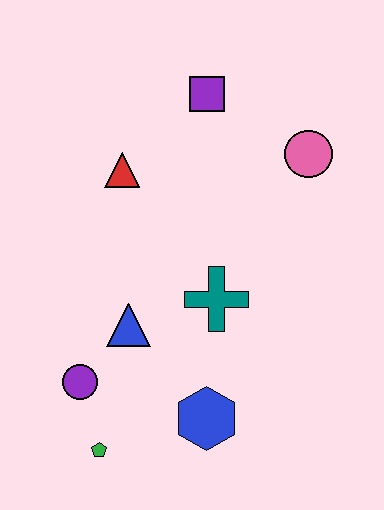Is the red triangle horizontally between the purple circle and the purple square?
Yes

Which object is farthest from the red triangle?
The green pentagon is farthest from the red triangle.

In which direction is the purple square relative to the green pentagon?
The purple square is above the green pentagon.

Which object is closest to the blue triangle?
The purple circle is closest to the blue triangle.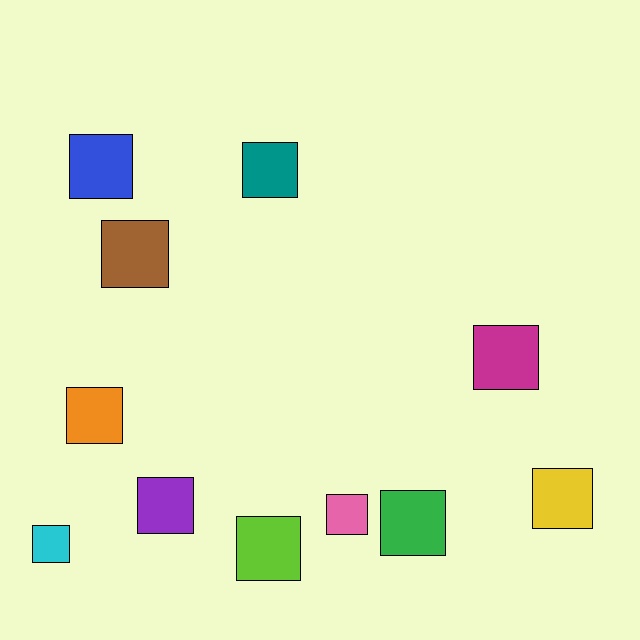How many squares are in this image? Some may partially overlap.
There are 11 squares.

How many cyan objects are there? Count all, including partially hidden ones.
There is 1 cyan object.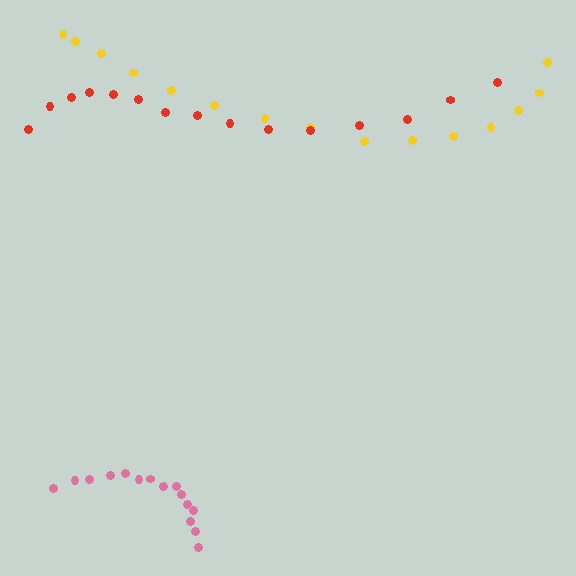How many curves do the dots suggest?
There are 3 distinct paths.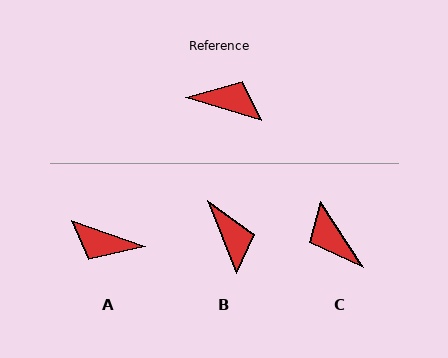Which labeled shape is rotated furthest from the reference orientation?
A, about 178 degrees away.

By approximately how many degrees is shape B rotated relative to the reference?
Approximately 52 degrees clockwise.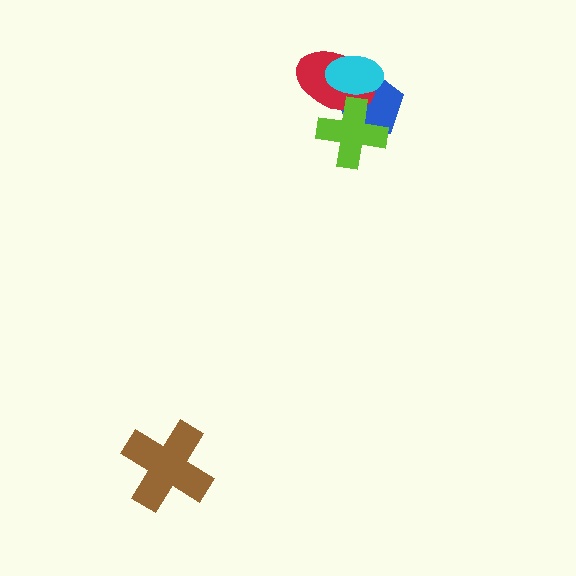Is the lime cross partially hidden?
Yes, it is partially covered by another shape.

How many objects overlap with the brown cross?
0 objects overlap with the brown cross.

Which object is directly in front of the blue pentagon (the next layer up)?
The red ellipse is directly in front of the blue pentagon.